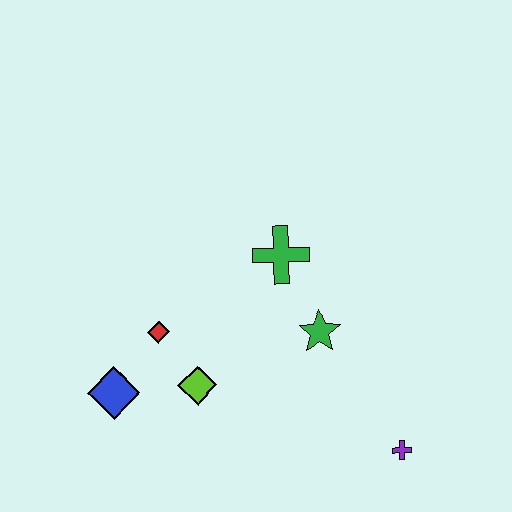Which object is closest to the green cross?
The green star is closest to the green cross.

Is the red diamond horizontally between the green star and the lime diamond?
No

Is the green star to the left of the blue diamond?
No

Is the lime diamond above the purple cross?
Yes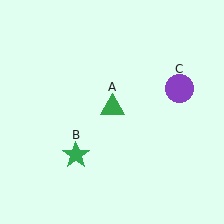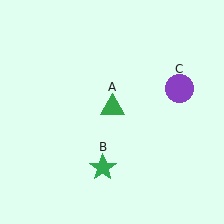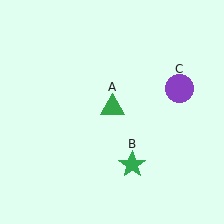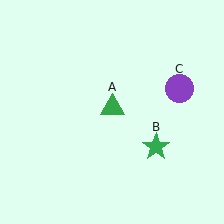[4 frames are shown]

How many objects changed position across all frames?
1 object changed position: green star (object B).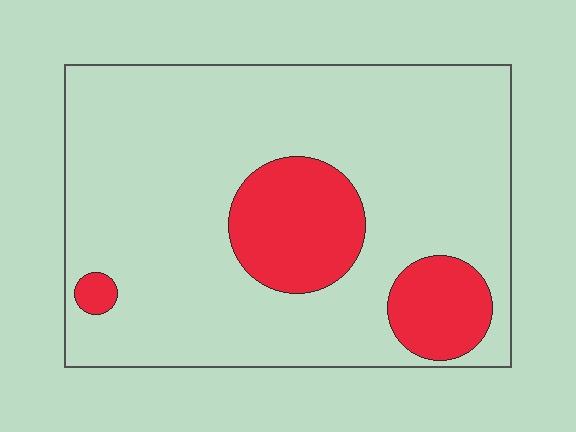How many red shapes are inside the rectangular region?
3.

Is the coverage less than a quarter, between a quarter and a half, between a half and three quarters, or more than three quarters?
Less than a quarter.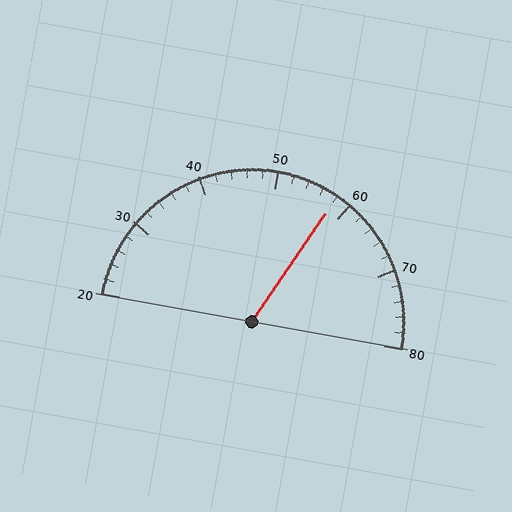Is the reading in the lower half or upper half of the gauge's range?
The reading is in the upper half of the range (20 to 80).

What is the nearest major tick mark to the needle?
The nearest major tick mark is 60.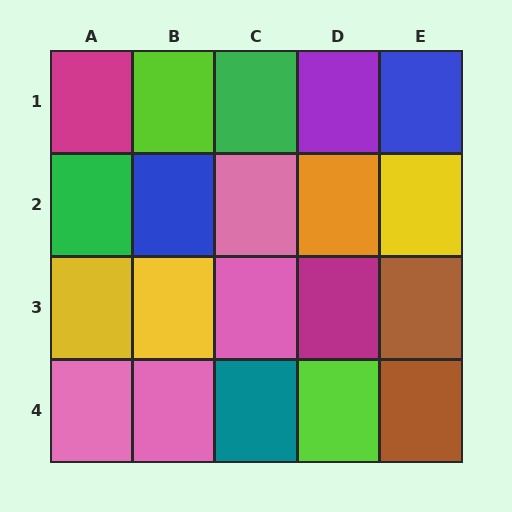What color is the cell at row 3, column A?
Yellow.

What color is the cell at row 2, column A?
Green.